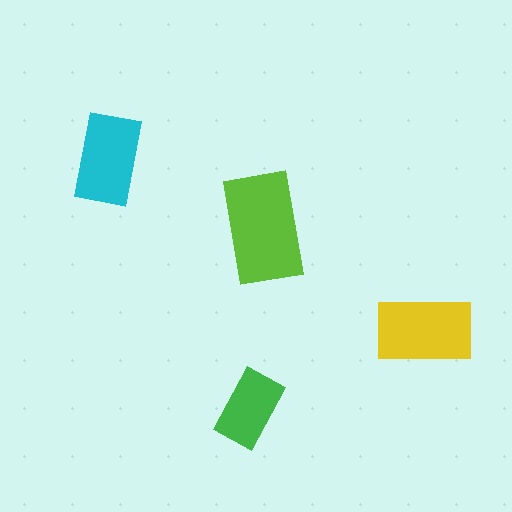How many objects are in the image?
There are 4 objects in the image.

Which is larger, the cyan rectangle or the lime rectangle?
The lime one.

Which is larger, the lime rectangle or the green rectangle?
The lime one.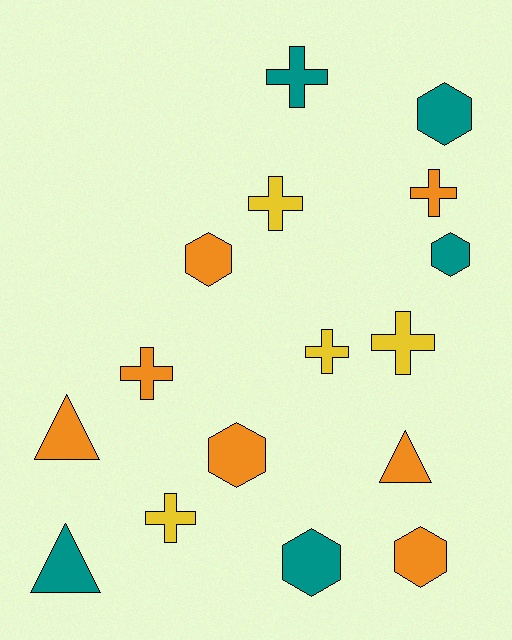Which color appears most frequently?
Orange, with 7 objects.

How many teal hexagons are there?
There are 3 teal hexagons.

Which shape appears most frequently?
Cross, with 7 objects.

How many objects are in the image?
There are 16 objects.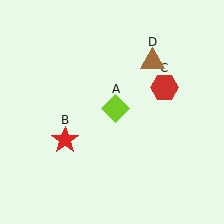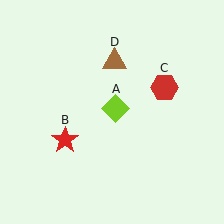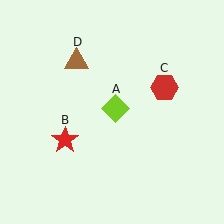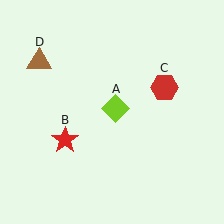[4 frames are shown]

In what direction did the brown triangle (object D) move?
The brown triangle (object D) moved left.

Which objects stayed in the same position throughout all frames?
Lime diamond (object A) and red star (object B) and red hexagon (object C) remained stationary.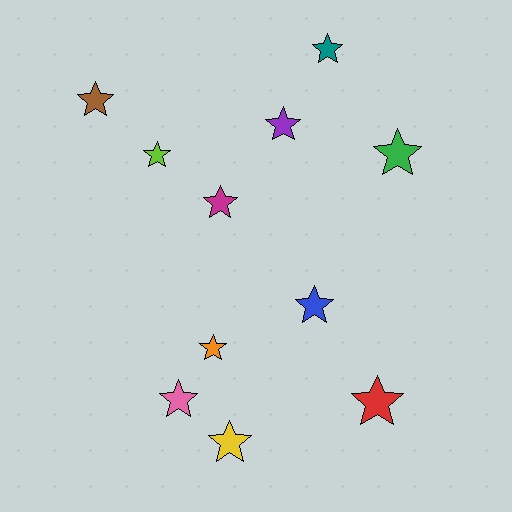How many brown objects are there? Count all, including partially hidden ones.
There is 1 brown object.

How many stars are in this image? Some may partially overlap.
There are 11 stars.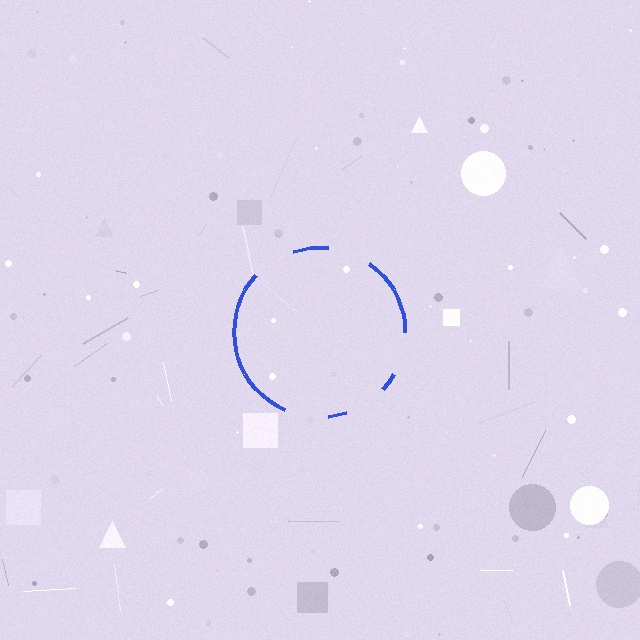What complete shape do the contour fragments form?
The contour fragments form a circle.